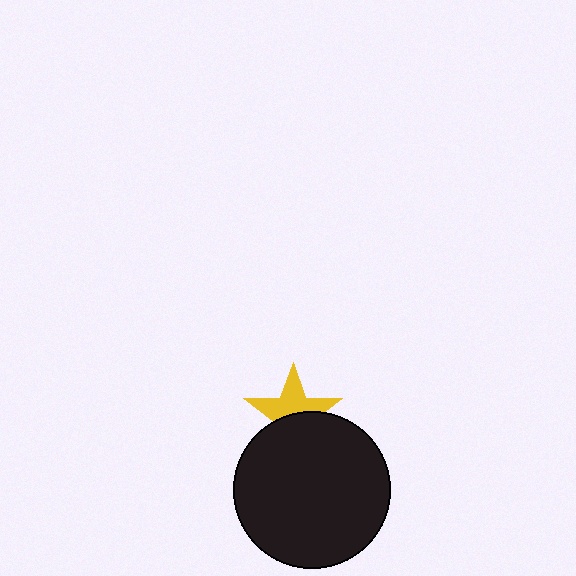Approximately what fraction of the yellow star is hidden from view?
Roughly 45% of the yellow star is hidden behind the black circle.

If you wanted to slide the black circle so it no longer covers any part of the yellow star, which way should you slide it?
Slide it down — that is the most direct way to separate the two shapes.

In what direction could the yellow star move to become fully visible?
The yellow star could move up. That would shift it out from behind the black circle entirely.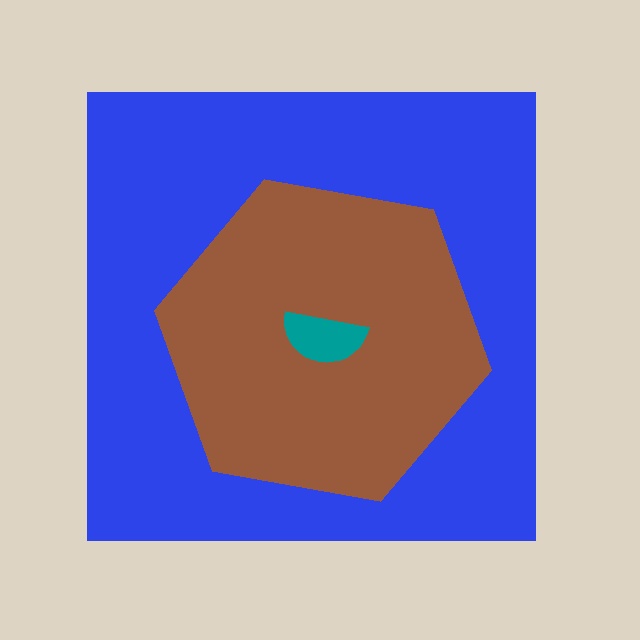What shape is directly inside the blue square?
The brown hexagon.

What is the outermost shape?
The blue square.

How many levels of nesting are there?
3.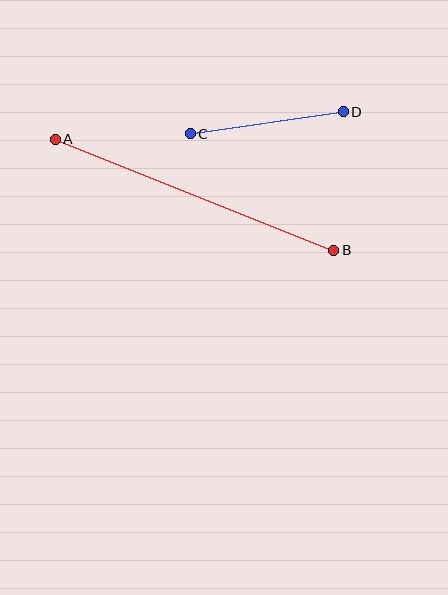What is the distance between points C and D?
The distance is approximately 155 pixels.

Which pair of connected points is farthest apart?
Points A and B are farthest apart.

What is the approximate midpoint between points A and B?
The midpoint is at approximately (195, 195) pixels.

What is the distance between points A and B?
The distance is approximately 300 pixels.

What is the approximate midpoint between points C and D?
The midpoint is at approximately (267, 123) pixels.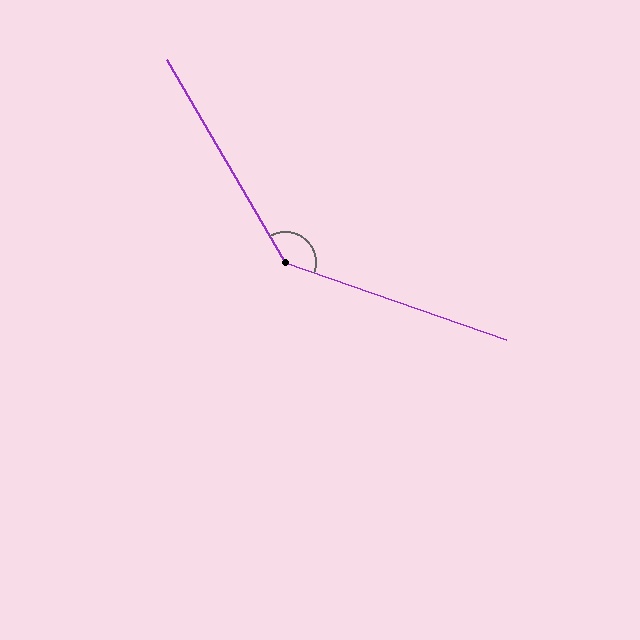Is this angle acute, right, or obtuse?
It is obtuse.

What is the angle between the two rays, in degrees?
Approximately 140 degrees.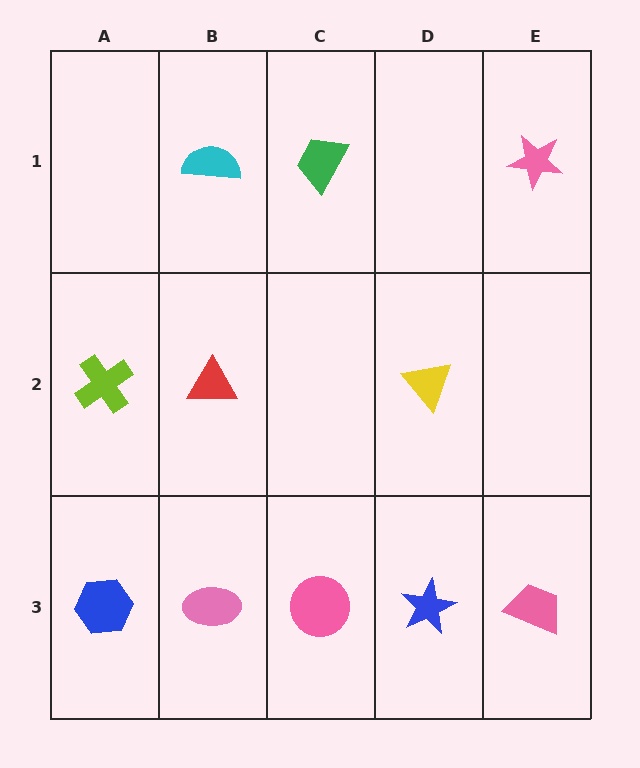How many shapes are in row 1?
3 shapes.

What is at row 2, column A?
A lime cross.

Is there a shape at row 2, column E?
No, that cell is empty.